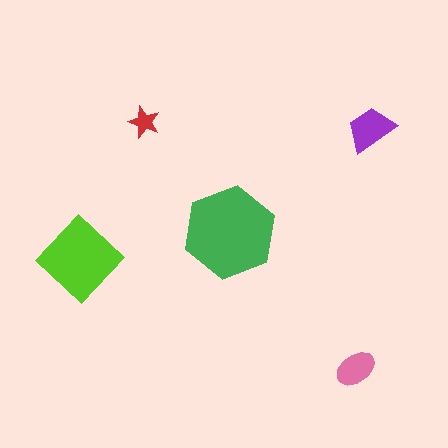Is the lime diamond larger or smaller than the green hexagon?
Smaller.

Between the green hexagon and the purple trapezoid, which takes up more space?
The green hexagon.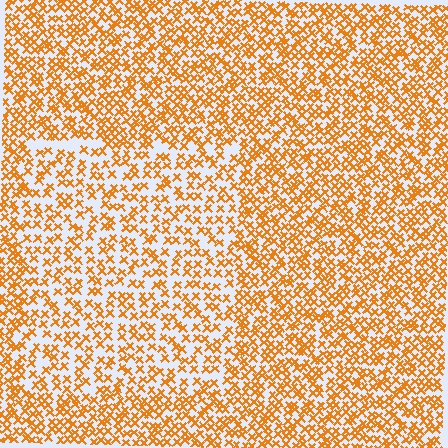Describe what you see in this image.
The image contains small orange elements arranged at two different densities. A rectangle-shaped region is visible where the elements are less densely packed than the surrounding area.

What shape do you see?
I see a rectangle.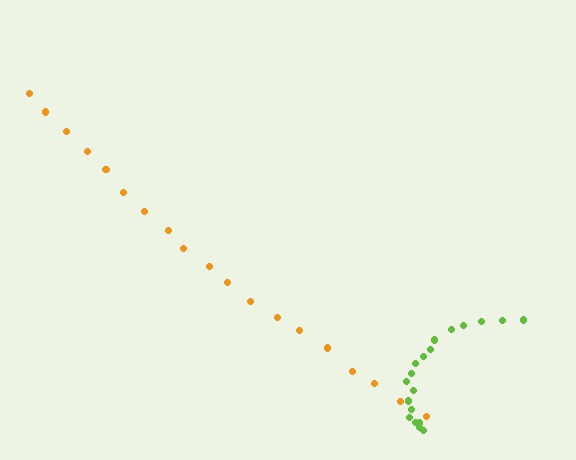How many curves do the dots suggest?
There are 2 distinct paths.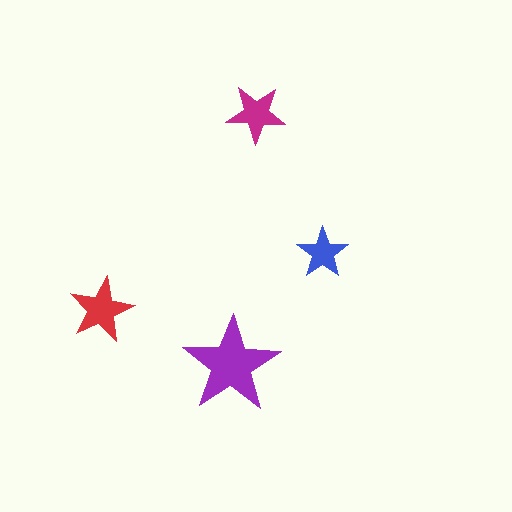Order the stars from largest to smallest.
the purple one, the red one, the magenta one, the blue one.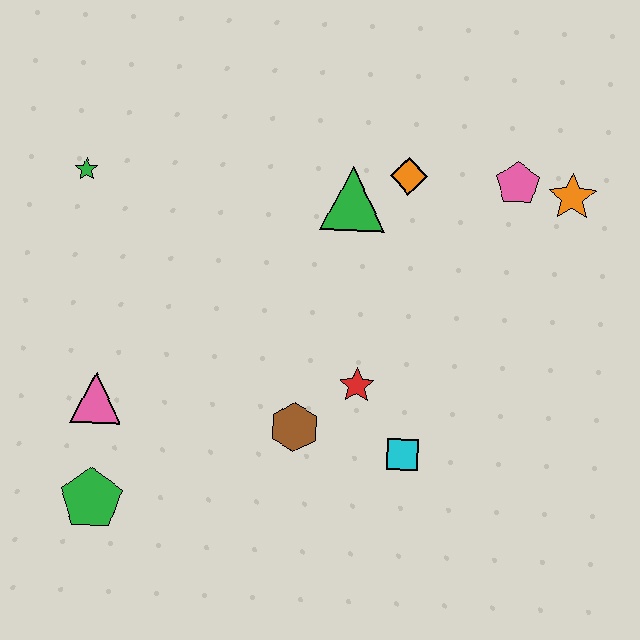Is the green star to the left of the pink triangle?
Yes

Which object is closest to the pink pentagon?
The orange star is closest to the pink pentagon.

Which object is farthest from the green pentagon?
The orange star is farthest from the green pentagon.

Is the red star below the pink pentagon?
Yes